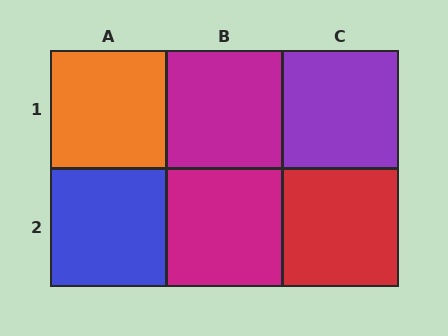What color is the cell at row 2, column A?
Blue.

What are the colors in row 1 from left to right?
Orange, magenta, purple.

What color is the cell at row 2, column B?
Magenta.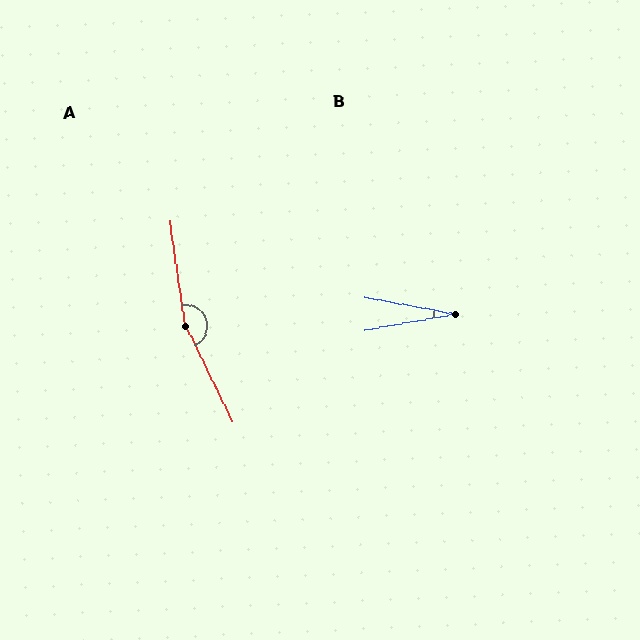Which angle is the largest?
A, at approximately 162 degrees.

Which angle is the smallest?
B, at approximately 21 degrees.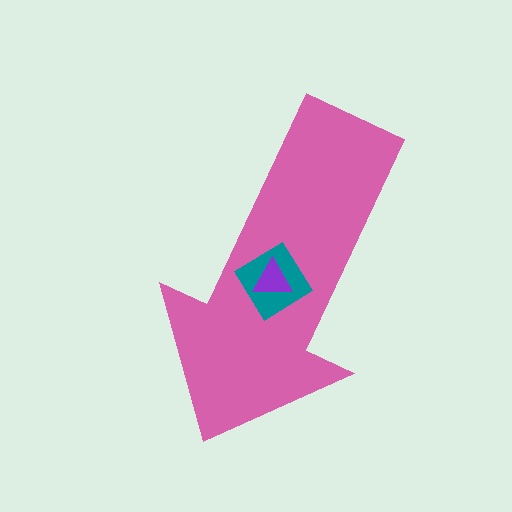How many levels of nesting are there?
3.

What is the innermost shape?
The purple triangle.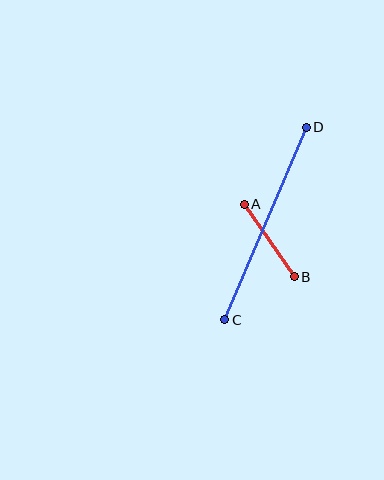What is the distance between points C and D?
The distance is approximately 209 pixels.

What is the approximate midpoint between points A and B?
The midpoint is at approximately (269, 241) pixels.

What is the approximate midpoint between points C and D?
The midpoint is at approximately (266, 223) pixels.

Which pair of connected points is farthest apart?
Points C and D are farthest apart.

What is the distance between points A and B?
The distance is approximately 88 pixels.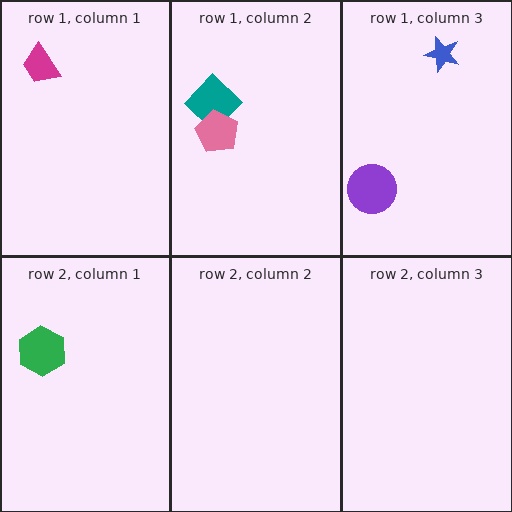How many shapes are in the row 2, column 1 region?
1.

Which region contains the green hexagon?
The row 2, column 1 region.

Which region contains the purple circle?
The row 1, column 3 region.